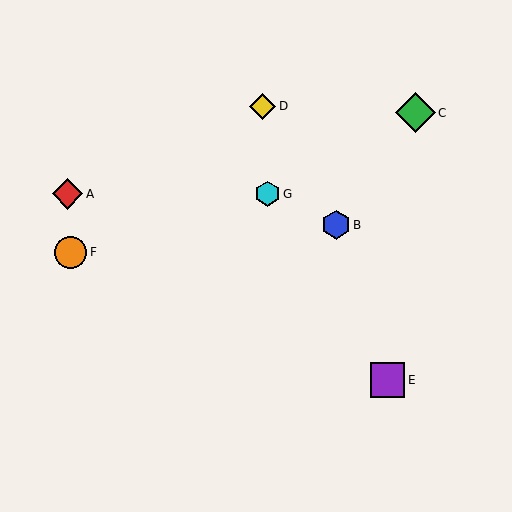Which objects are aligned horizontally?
Objects A, G are aligned horizontally.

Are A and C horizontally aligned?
No, A is at y≈194 and C is at y≈113.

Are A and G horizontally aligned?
Yes, both are at y≈194.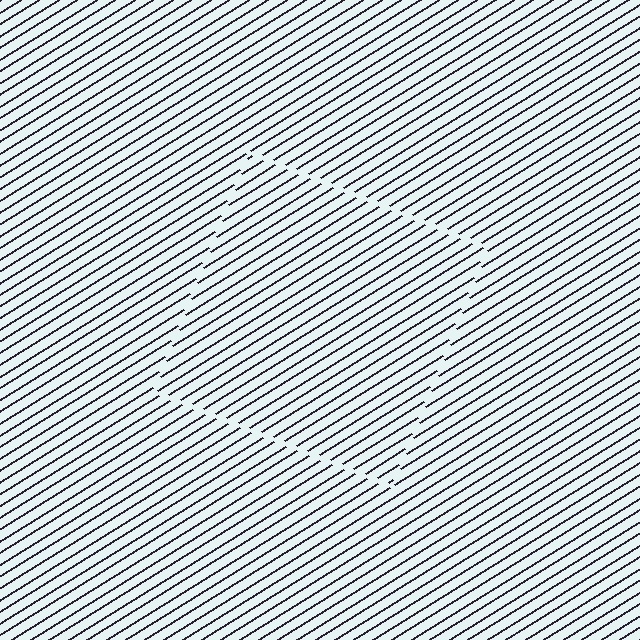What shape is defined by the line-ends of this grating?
An illusory square. The interior of the shape contains the same grating, shifted by half a period — the contour is defined by the phase discontinuity where line-ends from the inner and outer gratings abut.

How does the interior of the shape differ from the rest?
The interior of the shape contains the same grating, shifted by half a period — the contour is defined by the phase discontinuity where line-ends from the inner and outer gratings abut.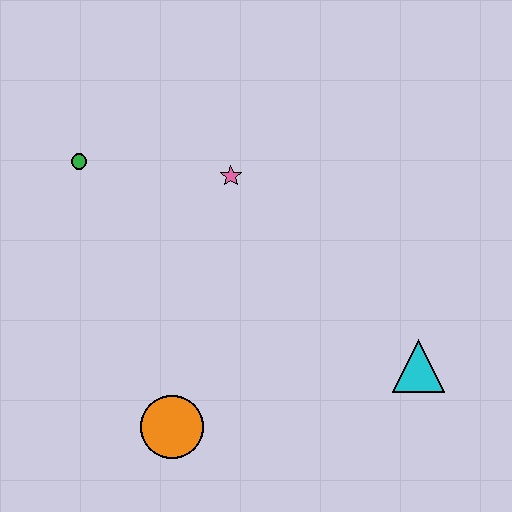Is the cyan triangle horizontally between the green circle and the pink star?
No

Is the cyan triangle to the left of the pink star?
No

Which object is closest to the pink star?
The green circle is closest to the pink star.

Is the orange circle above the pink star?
No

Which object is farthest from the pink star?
The cyan triangle is farthest from the pink star.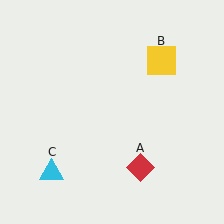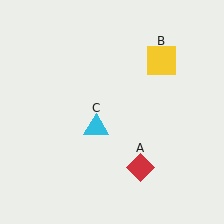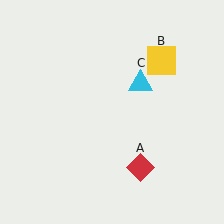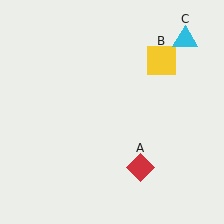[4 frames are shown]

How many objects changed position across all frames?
1 object changed position: cyan triangle (object C).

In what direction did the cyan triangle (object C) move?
The cyan triangle (object C) moved up and to the right.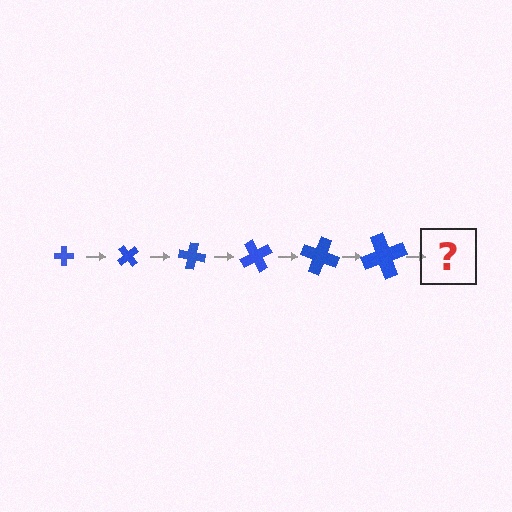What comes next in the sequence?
The next element should be a cross, larger than the previous one and rotated 300 degrees from the start.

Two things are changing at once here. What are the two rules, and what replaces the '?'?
The two rules are that the cross grows larger each step and it rotates 50 degrees each step. The '?' should be a cross, larger than the previous one and rotated 300 degrees from the start.